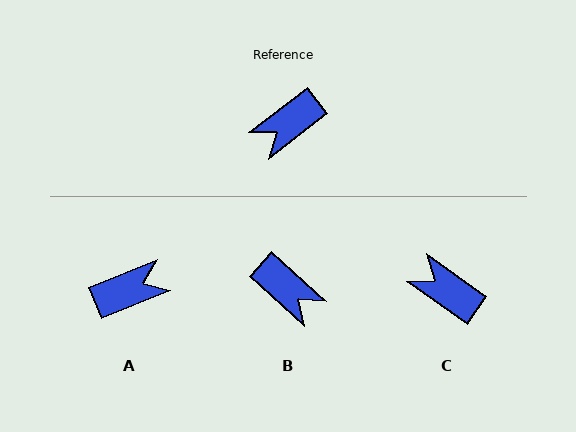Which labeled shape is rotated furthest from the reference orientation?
A, about 164 degrees away.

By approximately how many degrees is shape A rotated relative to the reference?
Approximately 164 degrees counter-clockwise.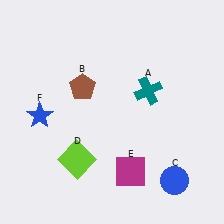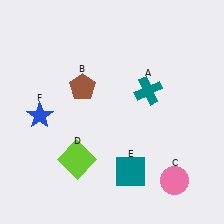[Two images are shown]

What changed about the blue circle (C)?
In Image 1, C is blue. In Image 2, it changed to pink.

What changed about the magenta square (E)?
In Image 1, E is magenta. In Image 2, it changed to teal.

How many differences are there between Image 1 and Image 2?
There are 2 differences between the two images.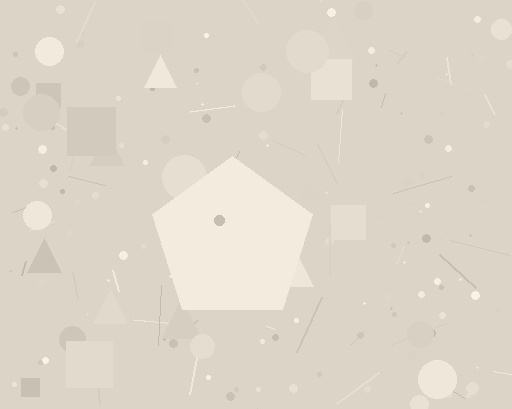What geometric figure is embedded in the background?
A pentagon is embedded in the background.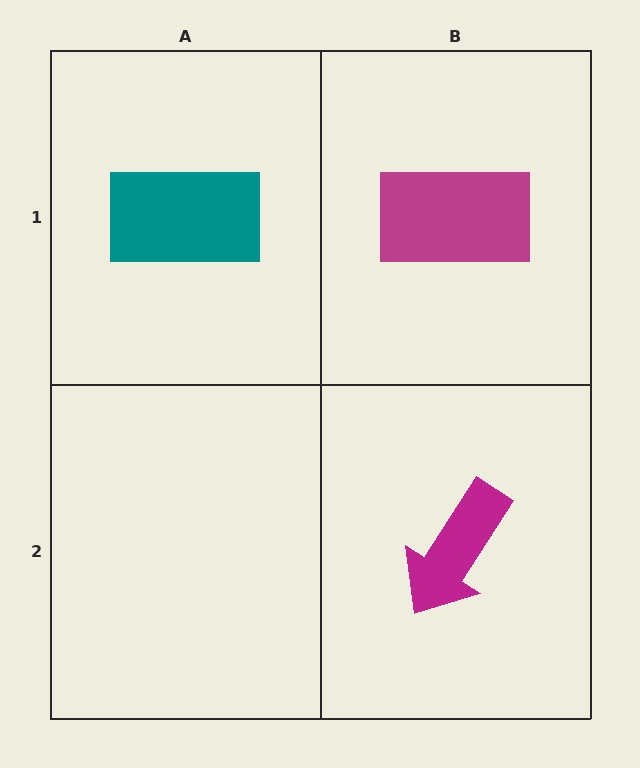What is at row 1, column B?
A magenta rectangle.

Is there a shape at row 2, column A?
No, that cell is empty.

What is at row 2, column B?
A magenta arrow.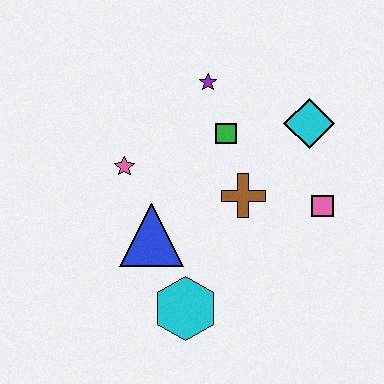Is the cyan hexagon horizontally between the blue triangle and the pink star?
No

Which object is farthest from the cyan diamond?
The cyan hexagon is farthest from the cyan diamond.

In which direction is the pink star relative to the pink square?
The pink star is to the left of the pink square.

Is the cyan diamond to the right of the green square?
Yes